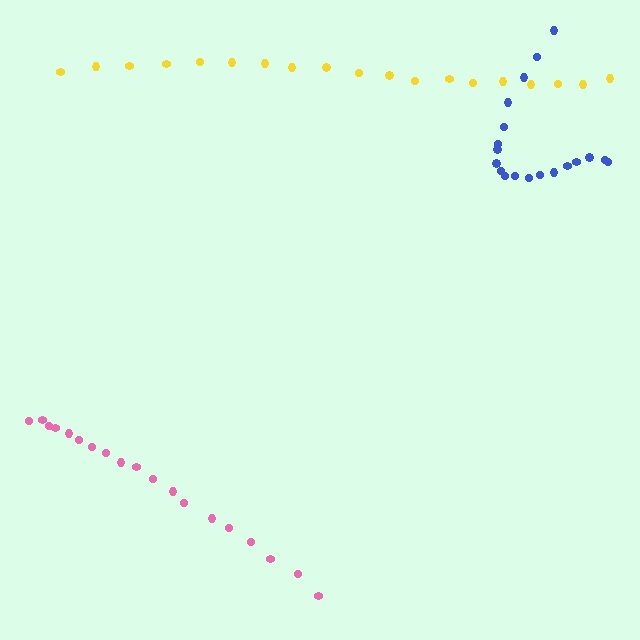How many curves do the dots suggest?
There are 3 distinct paths.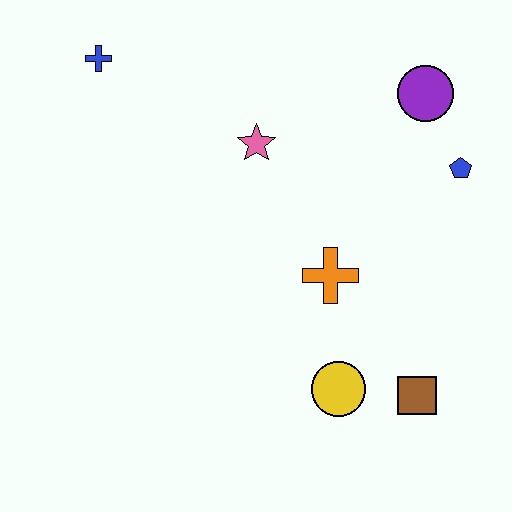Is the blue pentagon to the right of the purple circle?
Yes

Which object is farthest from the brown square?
The blue cross is farthest from the brown square.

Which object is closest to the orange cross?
The yellow circle is closest to the orange cross.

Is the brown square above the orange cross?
No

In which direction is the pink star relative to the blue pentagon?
The pink star is to the left of the blue pentagon.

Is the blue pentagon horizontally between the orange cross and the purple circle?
No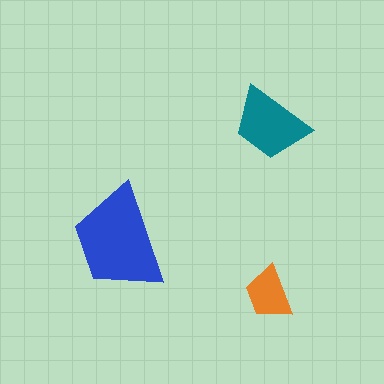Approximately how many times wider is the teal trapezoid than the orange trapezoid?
About 1.5 times wider.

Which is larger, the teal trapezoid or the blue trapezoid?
The blue one.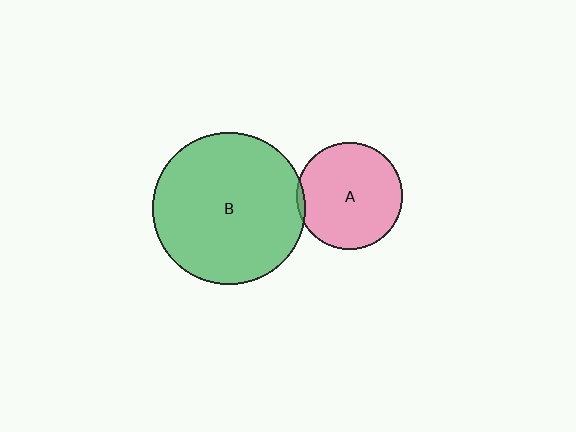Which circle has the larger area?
Circle B (green).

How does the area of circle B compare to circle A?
Approximately 2.1 times.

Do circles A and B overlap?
Yes.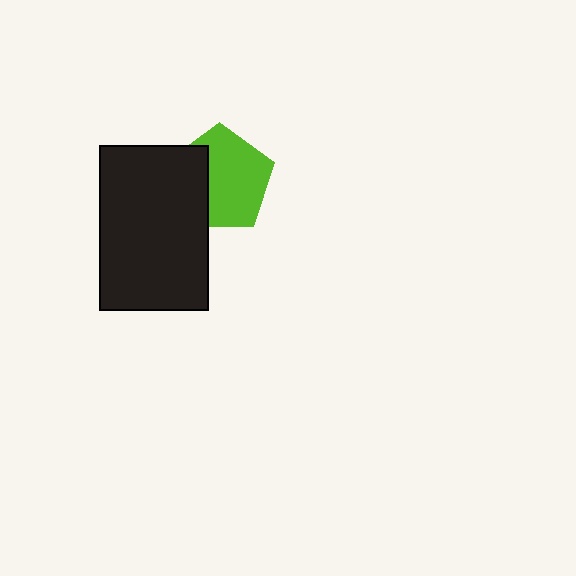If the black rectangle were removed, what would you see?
You would see the complete lime pentagon.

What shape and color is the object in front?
The object in front is a black rectangle.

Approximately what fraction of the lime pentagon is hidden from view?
Roughly 35% of the lime pentagon is hidden behind the black rectangle.